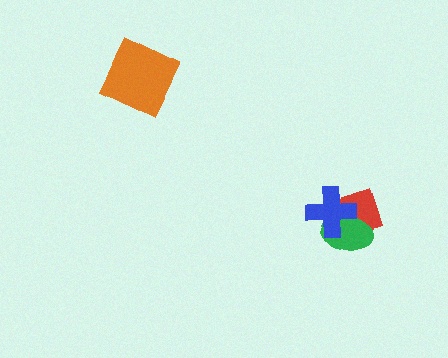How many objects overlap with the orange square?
0 objects overlap with the orange square.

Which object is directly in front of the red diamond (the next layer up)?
The green ellipse is directly in front of the red diamond.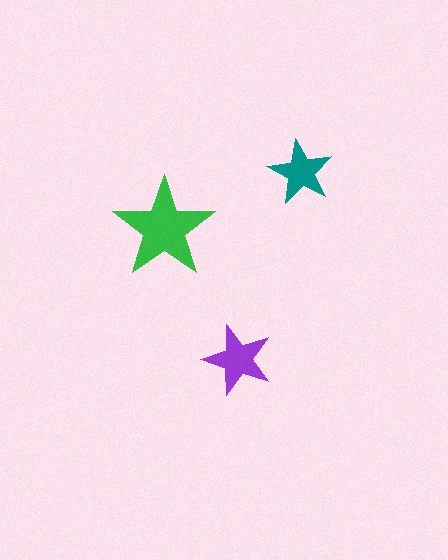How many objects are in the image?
There are 3 objects in the image.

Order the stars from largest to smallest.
the green one, the purple one, the teal one.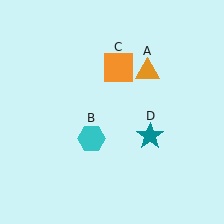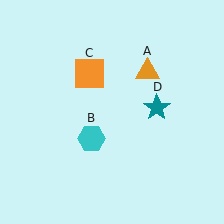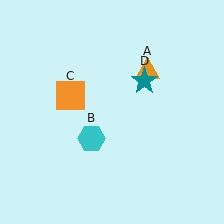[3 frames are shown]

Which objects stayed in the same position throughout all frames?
Orange triangle (object A) and cyan hexagon (object B) remained stationary.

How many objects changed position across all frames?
2 objects changed position: orange square (object C), teal star (object D).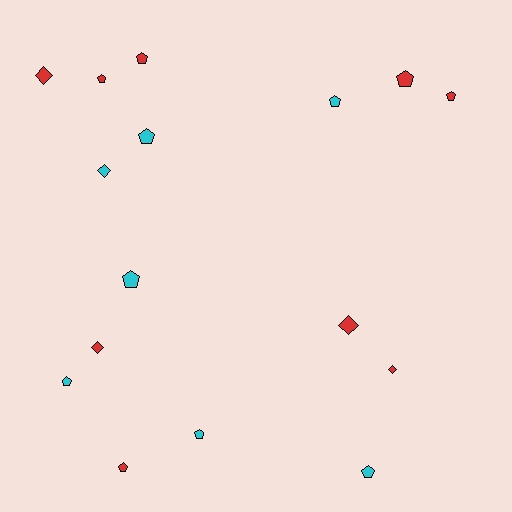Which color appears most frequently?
Red, with 9 objects.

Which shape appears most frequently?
Pentagon, with 11 objects.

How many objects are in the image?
There are 16 objects.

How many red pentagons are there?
There are 5 red pentagons.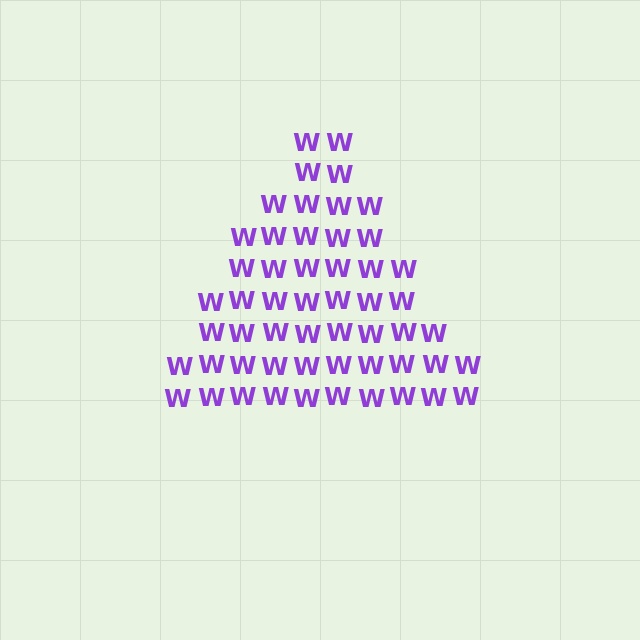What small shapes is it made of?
It is made of small letter W's.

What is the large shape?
The large shape is a triangle.